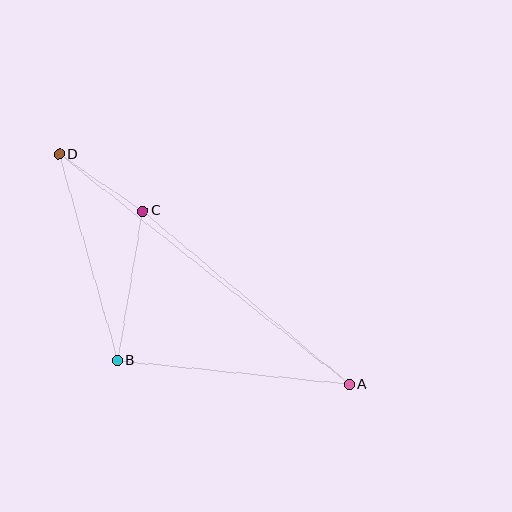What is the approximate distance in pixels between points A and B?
The distance between A and B is approximately 233 pixels.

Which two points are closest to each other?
Points C and D are closest to each other.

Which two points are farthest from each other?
Points A and D are farthest from each other.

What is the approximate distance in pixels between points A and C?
The distance between A and C is approximately 270 pixels.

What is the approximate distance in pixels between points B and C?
The distance between B and C is approximately 152 pixels.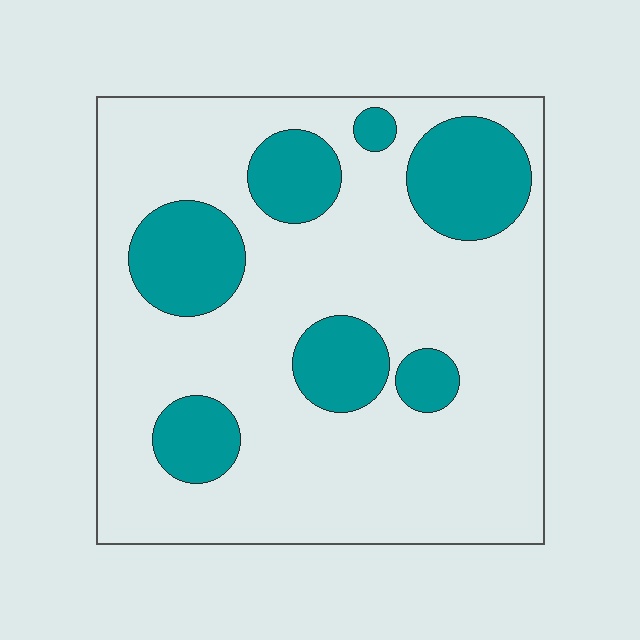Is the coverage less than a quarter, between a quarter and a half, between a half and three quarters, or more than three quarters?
Less than a quarter.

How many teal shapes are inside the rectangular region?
7.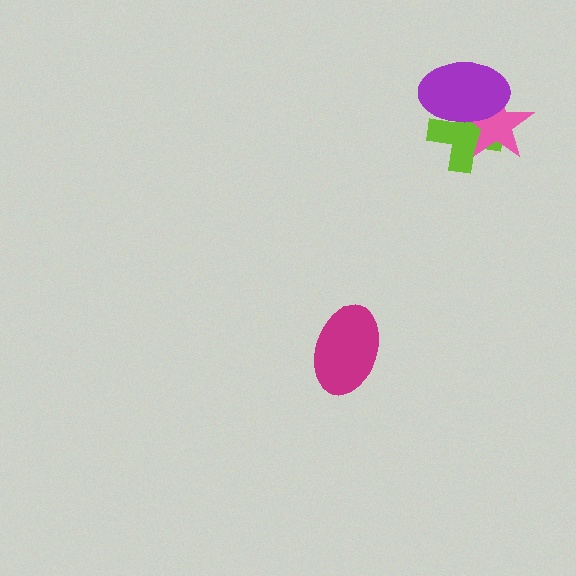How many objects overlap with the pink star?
2 objects overlap with the pink star.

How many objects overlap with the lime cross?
2 objects overlap with the lime cross.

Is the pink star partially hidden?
Yes, it is partially covered by another shape.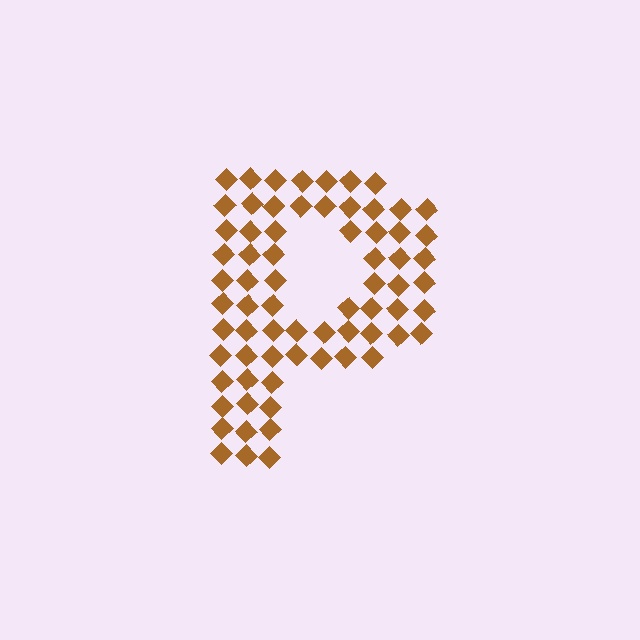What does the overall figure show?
The overall figure shows the letter P.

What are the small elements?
The small elements are diamonds.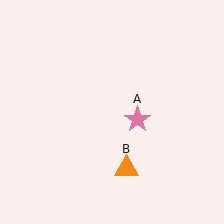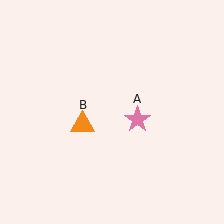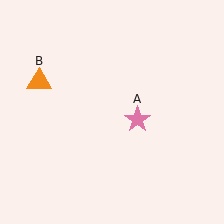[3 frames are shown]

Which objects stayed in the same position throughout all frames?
Pink star (object A) remained stationary.